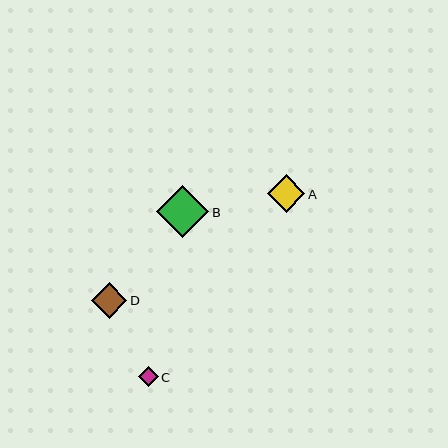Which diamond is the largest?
Diamond B is the largest with a size of approximately 52 pixels.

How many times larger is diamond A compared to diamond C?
Diamond A is approximately 1.9 times the size of diamond C.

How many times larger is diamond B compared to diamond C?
Diamond B is approximately 2.6 times the size of diamond C.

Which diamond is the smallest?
Diamond C is the smallest with a size of approximately 20 pixels.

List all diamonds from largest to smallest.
From largest to smallest: B, A, D, C.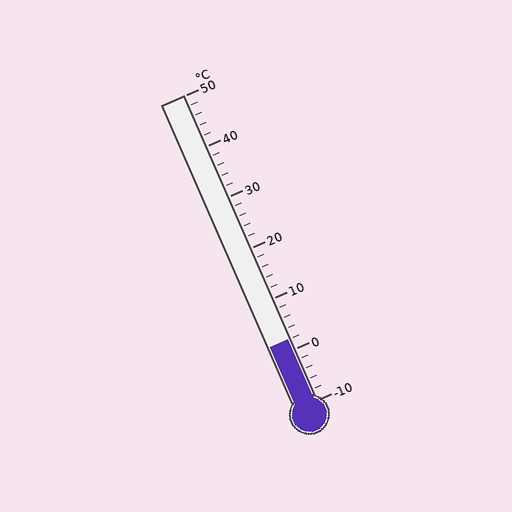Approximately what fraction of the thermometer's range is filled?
The thermometer is filled to approximately 20% of its range.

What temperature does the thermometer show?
The thermometer shows approximately 2°C.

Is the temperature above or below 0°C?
The temperature is above 0°C.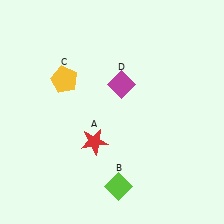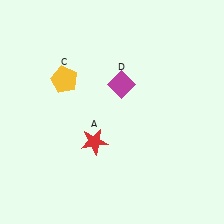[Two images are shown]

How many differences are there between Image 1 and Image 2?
There is 1 difference between the two images.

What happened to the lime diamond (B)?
The lime diamond (B) was removed in Image 2. It was in the bottom-right area of Image 1.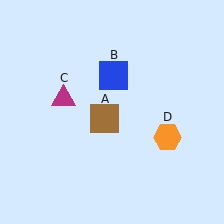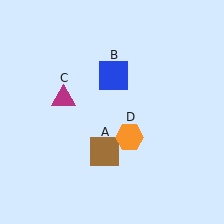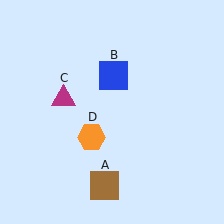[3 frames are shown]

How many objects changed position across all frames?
2 objects changed position: brown square (object A), orange hexagon (object D).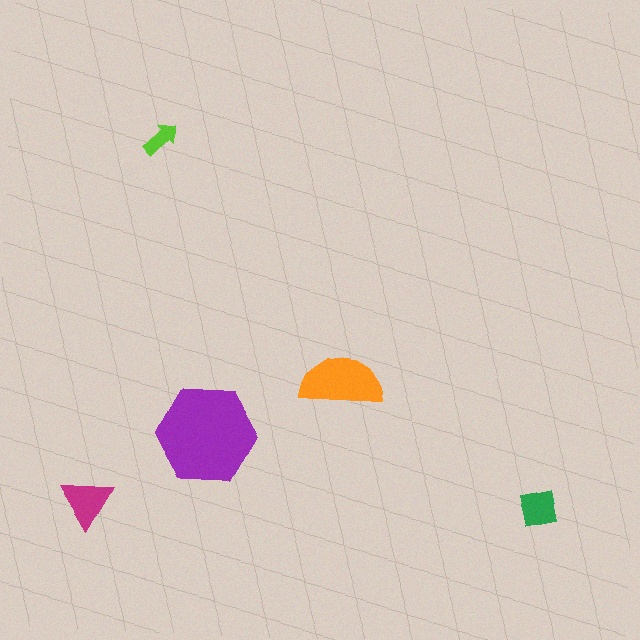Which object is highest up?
The lime arrow is topmost.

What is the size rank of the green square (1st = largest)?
4th.